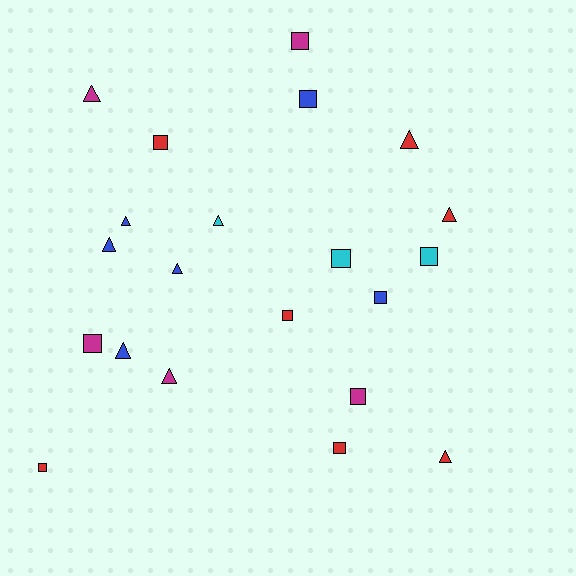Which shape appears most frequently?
Square, with 11 objects.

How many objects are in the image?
There are 21 objects.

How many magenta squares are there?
There are 3 magenta squares.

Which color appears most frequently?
Red, with 7 objects.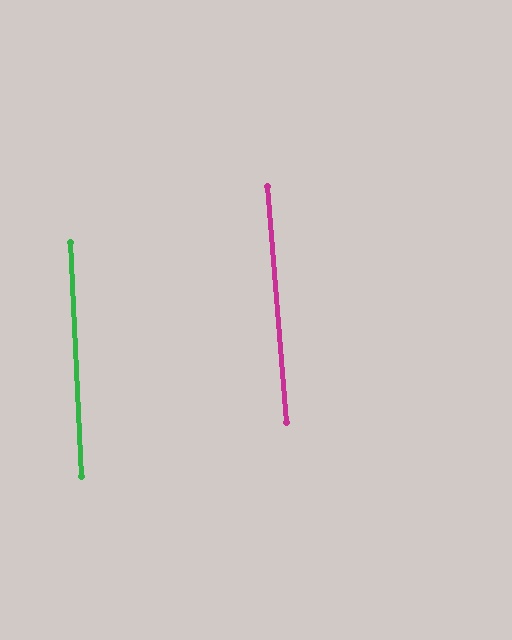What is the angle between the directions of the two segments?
Approximately 2 degrees.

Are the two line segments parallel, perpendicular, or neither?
Parallel — their directions differ by only 1.8°.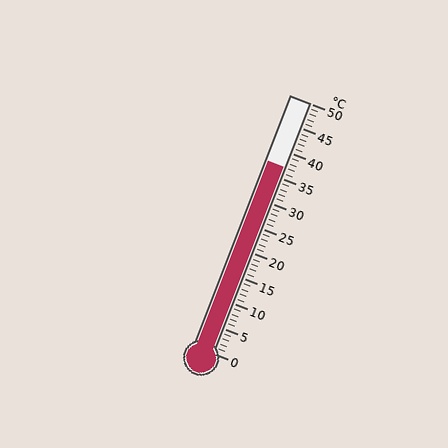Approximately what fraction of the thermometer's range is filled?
The thermometer is filled to approximately 75% of its range.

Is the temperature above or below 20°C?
The temperature is above 20°C.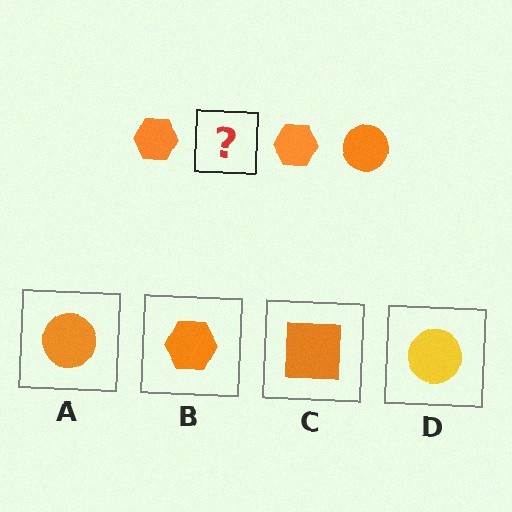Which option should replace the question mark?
Option A.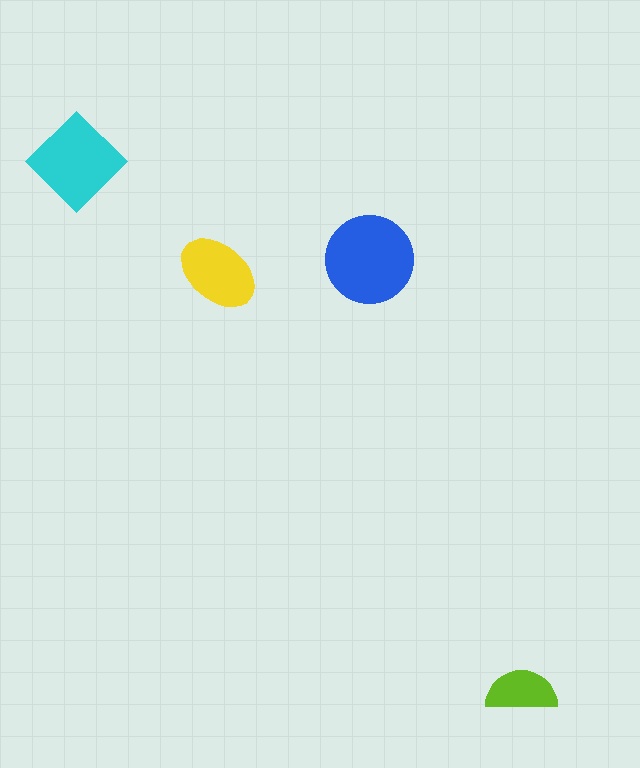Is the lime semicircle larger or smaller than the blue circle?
Smaller.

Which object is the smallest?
The lime semicircle.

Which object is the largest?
The blue circle.